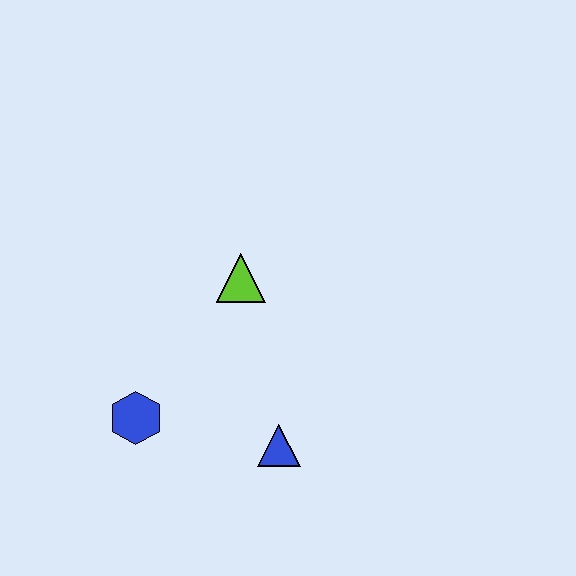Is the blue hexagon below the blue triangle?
No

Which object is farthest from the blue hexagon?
The lime triangle is farthest from the blue hexagon.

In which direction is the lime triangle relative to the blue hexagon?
The lime triangle is above the blue hexagon.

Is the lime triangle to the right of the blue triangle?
No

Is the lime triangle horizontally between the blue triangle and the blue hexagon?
Yes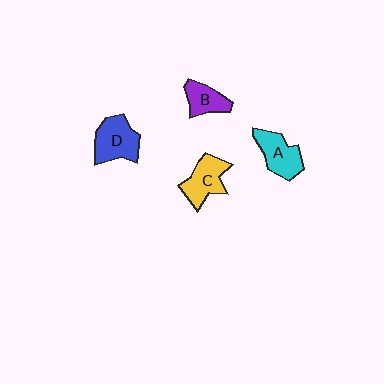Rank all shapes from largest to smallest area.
From largest to smallest: D (blue), A (cyan), C (yellow), B (purple).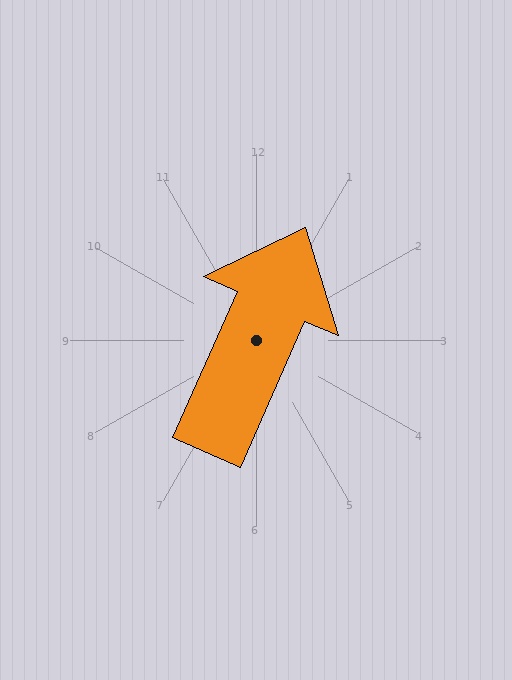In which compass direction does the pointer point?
Northeast.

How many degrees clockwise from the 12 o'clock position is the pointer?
Approximately 24 degrees.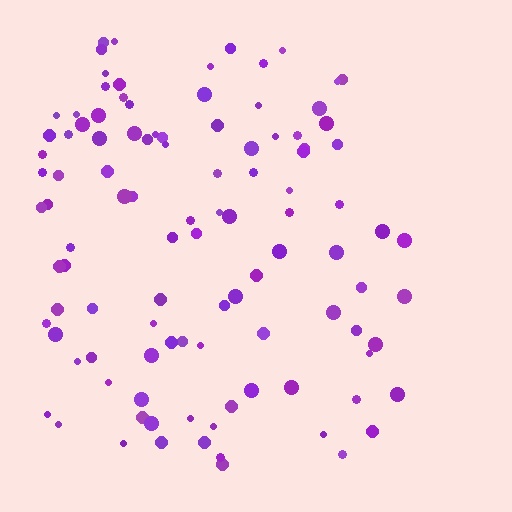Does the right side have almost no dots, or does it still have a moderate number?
Still a moderate number, just noticeably fewer than the left.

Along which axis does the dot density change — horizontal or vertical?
Horizontal.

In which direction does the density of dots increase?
From right to left, with the left side densest.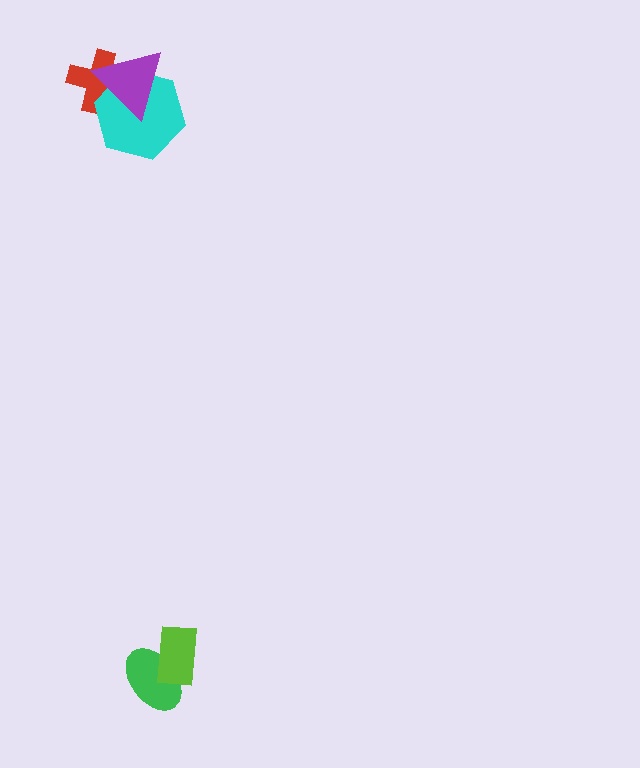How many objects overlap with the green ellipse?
1 object overlaps with the green ellipse.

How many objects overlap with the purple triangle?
2 objects overlap with the purple triangle.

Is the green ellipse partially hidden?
Yes, it is partially covered by another shape.